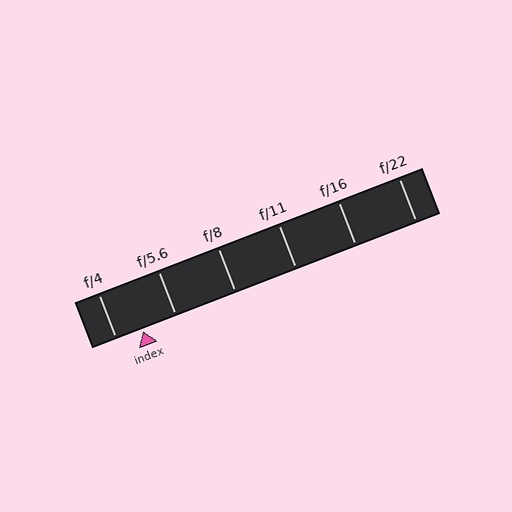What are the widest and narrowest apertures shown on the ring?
The widest aperture shown is f/4 and the narrowest is f/22.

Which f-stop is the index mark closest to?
The index mark is closest to f/4.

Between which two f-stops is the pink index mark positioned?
The index mark is between f/4 and f/5.6.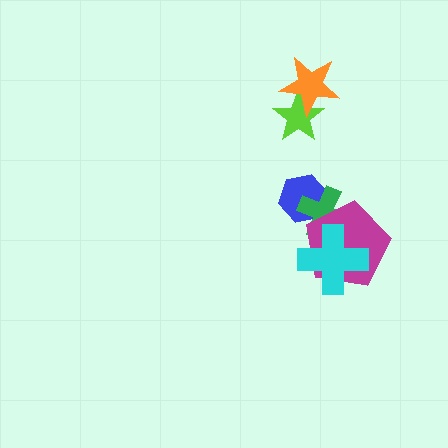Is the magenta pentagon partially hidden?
Yes, it is partially covered by another shape.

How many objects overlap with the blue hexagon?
1 object overlaps with the blue hexagon.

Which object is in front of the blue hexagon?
The green cross is in front of the blue hexagon.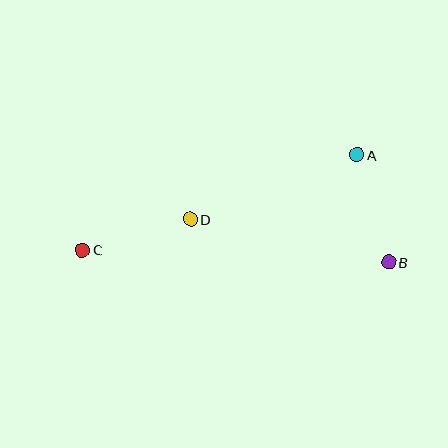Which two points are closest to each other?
Points A and B are closest to each other.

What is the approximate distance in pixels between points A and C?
The distance between A and C is approximately 290 pixels.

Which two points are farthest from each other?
Points B and C are farthest from each other.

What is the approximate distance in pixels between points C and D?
The distance between C and D is approximately 112 pixels.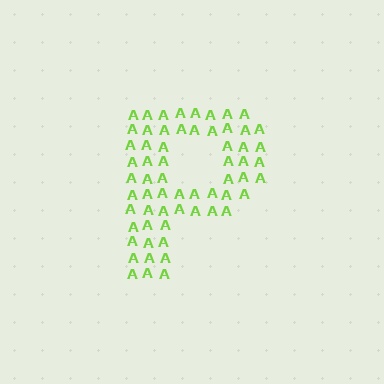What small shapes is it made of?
It is made of small letter A's.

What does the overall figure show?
The overall figure shows the letter P.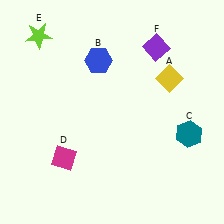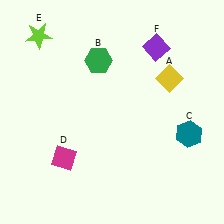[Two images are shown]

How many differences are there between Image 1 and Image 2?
There is 1 difference between the two images.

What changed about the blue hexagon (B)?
In Image 1, B is blue. In Image 2, it changed to green.